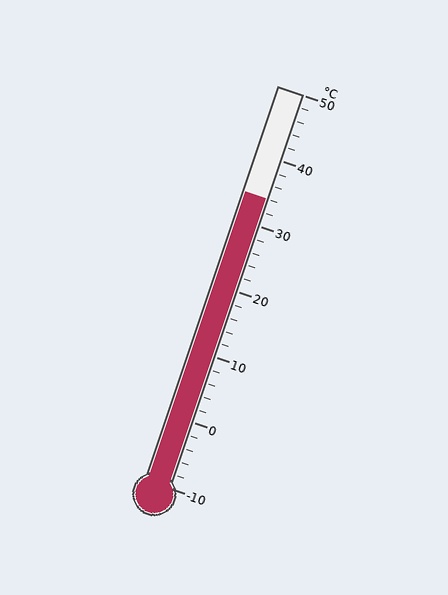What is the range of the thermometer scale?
The thermometer scale ranges from -10°C to 50°C.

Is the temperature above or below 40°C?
The temperature is below 40°C.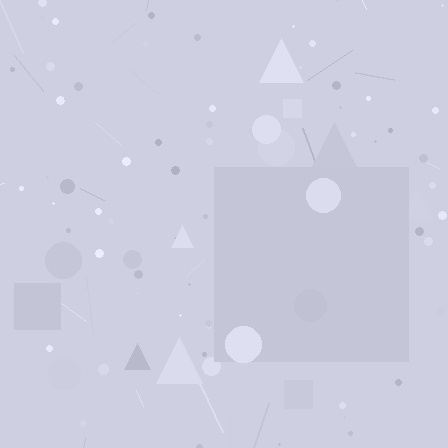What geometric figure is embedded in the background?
A square is embedded in the background.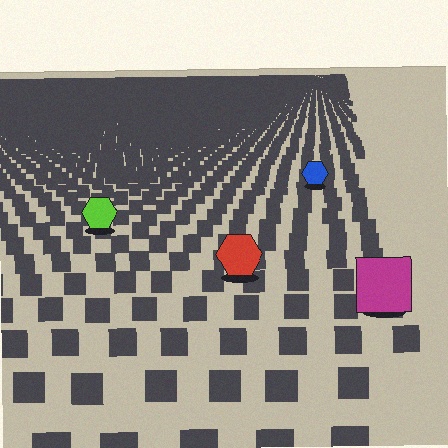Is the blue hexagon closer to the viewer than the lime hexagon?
No. The lime hexagon is closer — you can tell from the texture gradient: the ground texture is coarser near it.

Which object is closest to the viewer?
The magenta square is closest. The texture marks near it are larger and more spread out.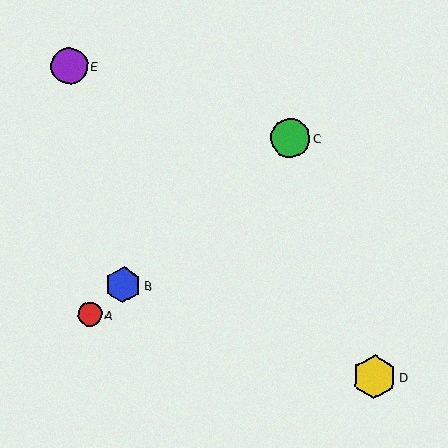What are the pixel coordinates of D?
Object D is at (374, 377).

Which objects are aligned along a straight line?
Objects A, B, C are aligned along a straight line.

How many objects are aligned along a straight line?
3 objects (A, B, C) are aligned along a straight line.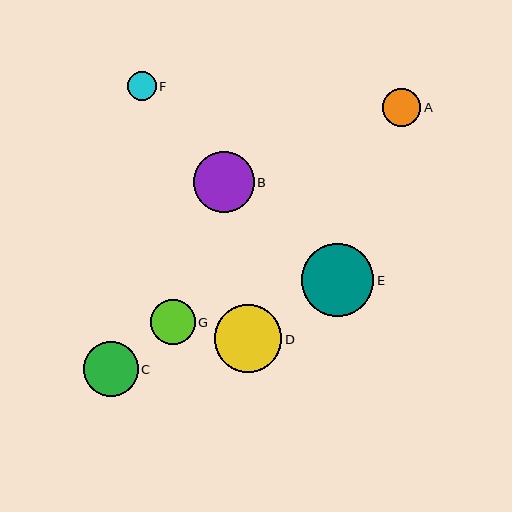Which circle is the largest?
Circle E is the largest with a size of approximately 72 pixels.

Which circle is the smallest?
Circle F is the smallest with a size of approximately 29 pixels.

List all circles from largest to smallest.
From largest to smallest: E, D, B, C, G, A, F.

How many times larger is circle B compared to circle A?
Circle B is approximately 1.6 times the size of circle A.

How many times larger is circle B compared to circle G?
Circle B is approximately 1.4 times the size of circle G.